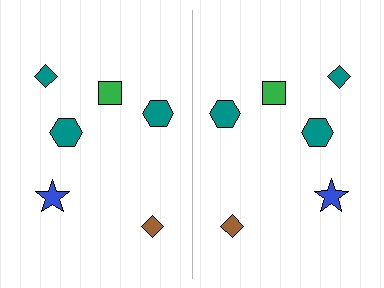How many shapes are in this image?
There are 12 shapes in this image.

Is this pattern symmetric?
Yes, this pattern has bilateral (reflection) symmetry.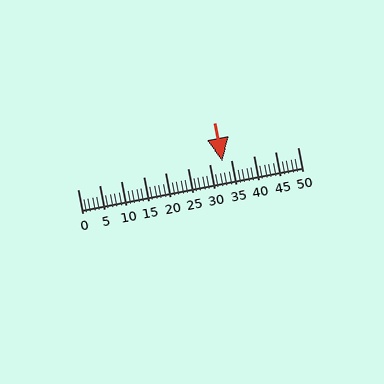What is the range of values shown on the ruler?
The ruler shows values from 0 to 50.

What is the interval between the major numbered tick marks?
The major tick marks are spaced 5 units apart.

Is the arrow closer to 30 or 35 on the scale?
The arrow is closer to 35.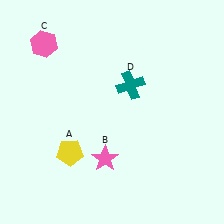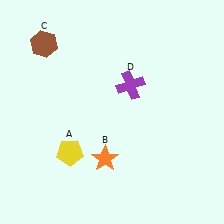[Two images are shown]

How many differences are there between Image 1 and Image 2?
There are 3 differences between the two images.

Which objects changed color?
B changed from pink to orange. C changed from pink to brown. D changed from teal to purple.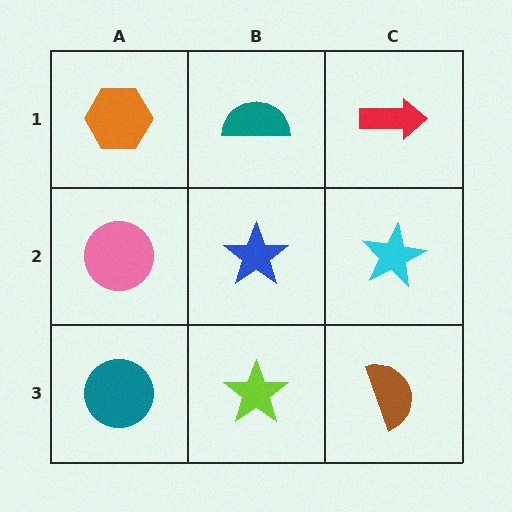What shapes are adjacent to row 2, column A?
An orange hexagon (row 1, column A), a teal circle (row 3, column A), a blue star (row 2, column B).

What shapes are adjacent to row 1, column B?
A blue star (row 2, column B), an orange hexagon (row 1, column A), a red arrow (row 1, column C).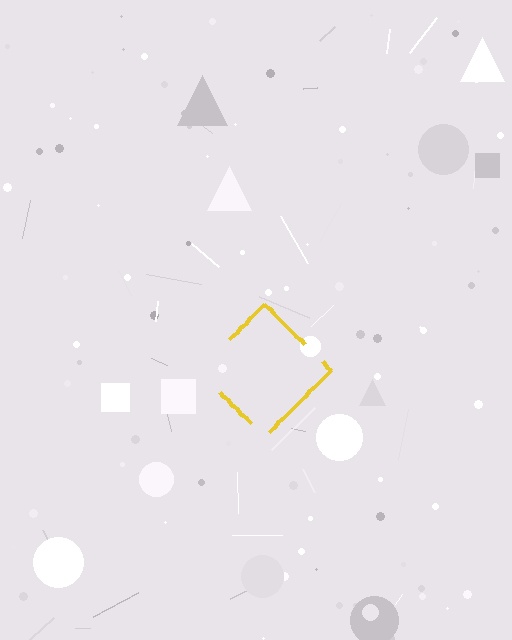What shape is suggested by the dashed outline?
The dashed outline suggests a diamond.